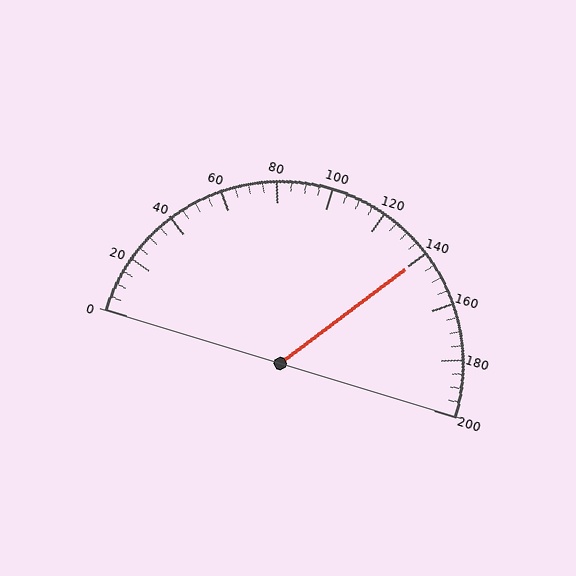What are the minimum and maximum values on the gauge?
The gauge ranges from 0 to 200.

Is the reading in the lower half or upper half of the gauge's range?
The reading is in the upper half of the range (0 to 200).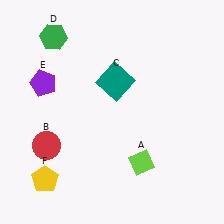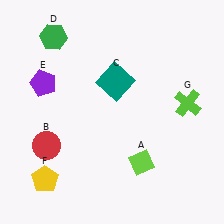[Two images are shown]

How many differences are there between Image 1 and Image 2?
There is 1 difference between the two images.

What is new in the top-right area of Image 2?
A lime cross (G) was added in the top-right area of Image 2.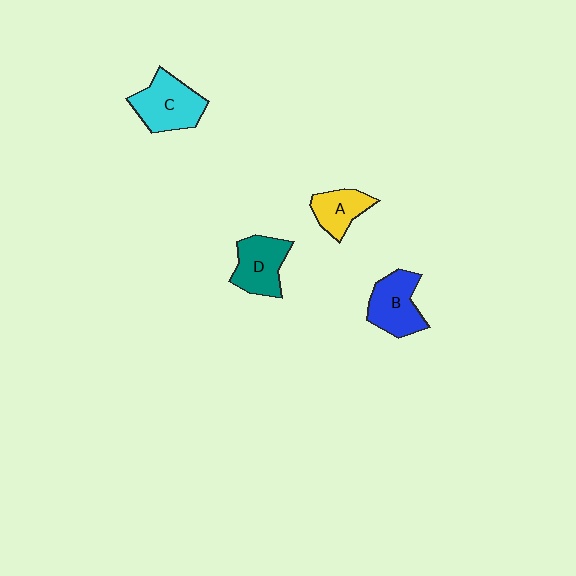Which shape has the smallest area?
Shape A (yellow).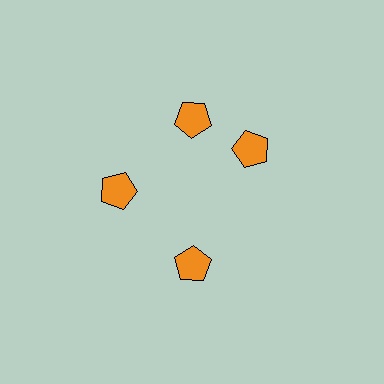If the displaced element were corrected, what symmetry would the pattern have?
It would have 4-fold rotational symmetry — the pattern would map onto itself every 90 degrees.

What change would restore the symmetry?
The symmetry would be restored by rotating it back into even spacing with its neighbors so that all 4 pentagons sit at equal angles and equal distance from the center.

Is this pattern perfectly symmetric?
No. The 4 orange pentagons are arranged in a ring, but one element near the 3 o'clock position is rotated out of alignment along the ring, breaking the 4-fold rotational symmetry.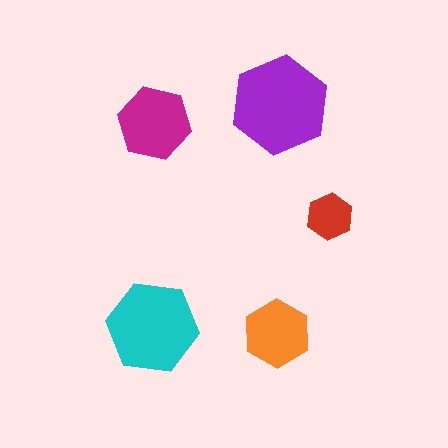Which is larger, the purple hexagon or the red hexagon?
The purple one.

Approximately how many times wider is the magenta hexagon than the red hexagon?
About 1.5 times wider.